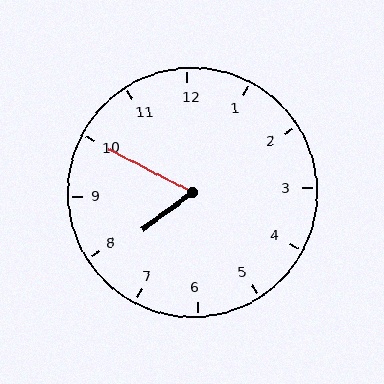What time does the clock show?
7:50.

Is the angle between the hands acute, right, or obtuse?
It is acute.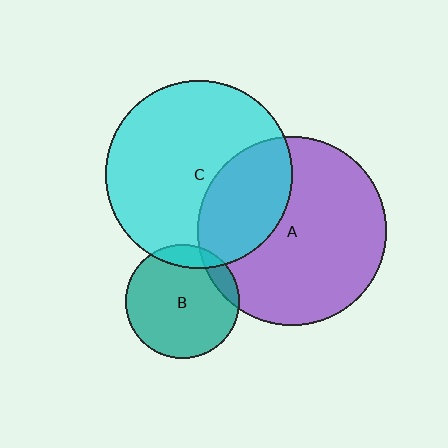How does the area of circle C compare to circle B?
Approximately 2.7 times.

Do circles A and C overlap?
Yes.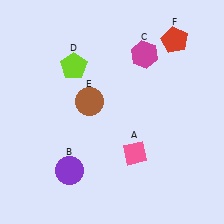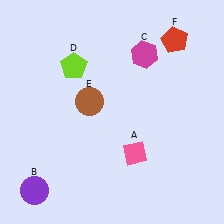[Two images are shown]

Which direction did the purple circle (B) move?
The purple circle (B) moved left.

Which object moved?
The purple circle (B) moved left.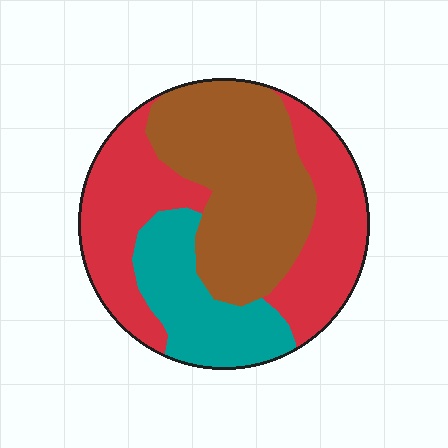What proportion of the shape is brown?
Brown takes up between a third and a half of the shape.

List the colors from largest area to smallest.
From largest to smallest: red, brown, teal.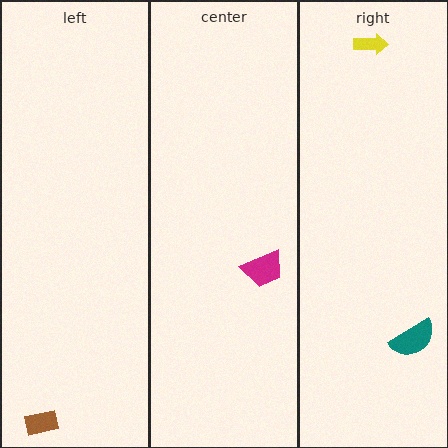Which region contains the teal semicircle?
The right region.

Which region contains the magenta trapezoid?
The center region.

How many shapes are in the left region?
1.